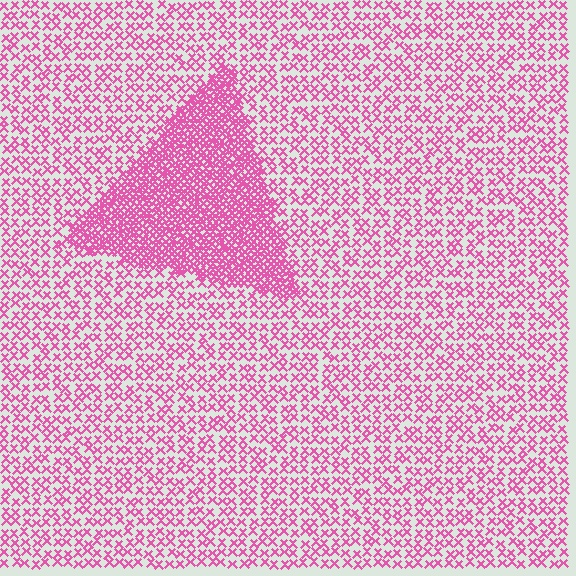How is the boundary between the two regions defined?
The boundary is defined by a change in element density (approximately 2.6x ratio). All elements are the same color, size, and shape.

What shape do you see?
I see a triangle.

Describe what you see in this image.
The image contains small pink elements arranged at two different densities. A triangle-shaped region is visible where the elements are more densely packed than the surrounding area.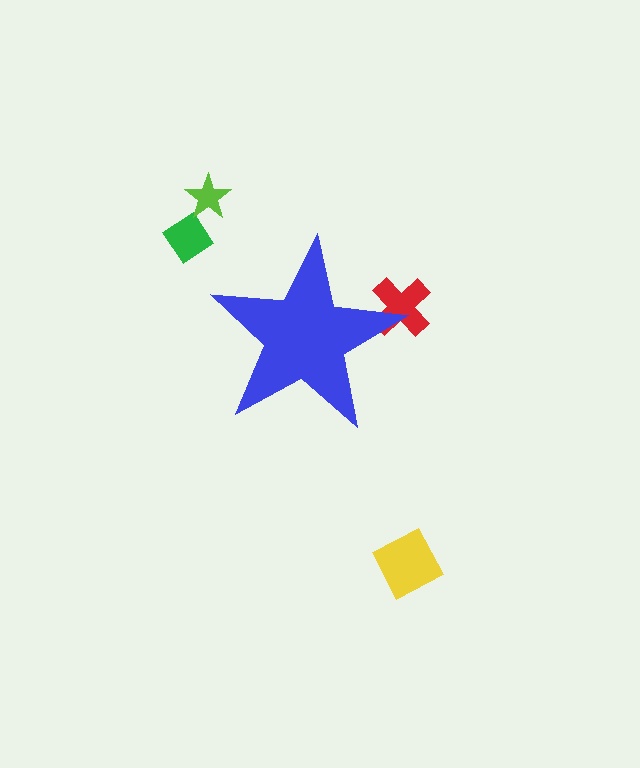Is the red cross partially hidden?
Yes, the red cross is partially hidden behind the blue star.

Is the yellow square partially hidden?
No, the yellow square is fully visible.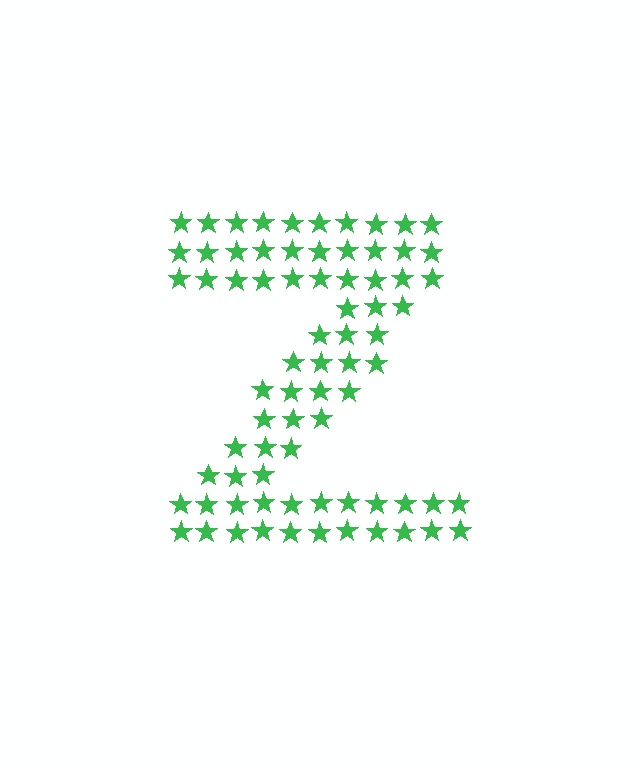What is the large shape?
The large shape is the letter Z.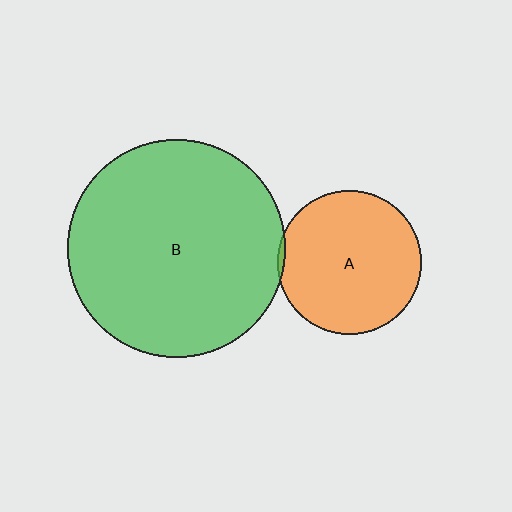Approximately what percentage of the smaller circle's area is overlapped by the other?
Approximately 5%.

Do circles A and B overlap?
Yes.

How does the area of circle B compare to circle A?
Approximately 2.3 times.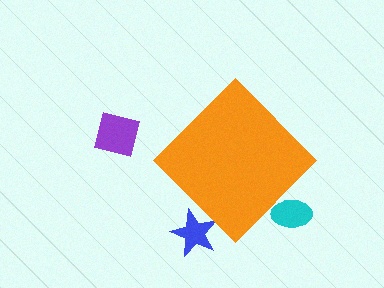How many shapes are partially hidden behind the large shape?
2 shapes are partially hidden.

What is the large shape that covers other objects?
An orange diamond.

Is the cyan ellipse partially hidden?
Yes, the cyan ellipse is partially hidden behind the orange diamond.